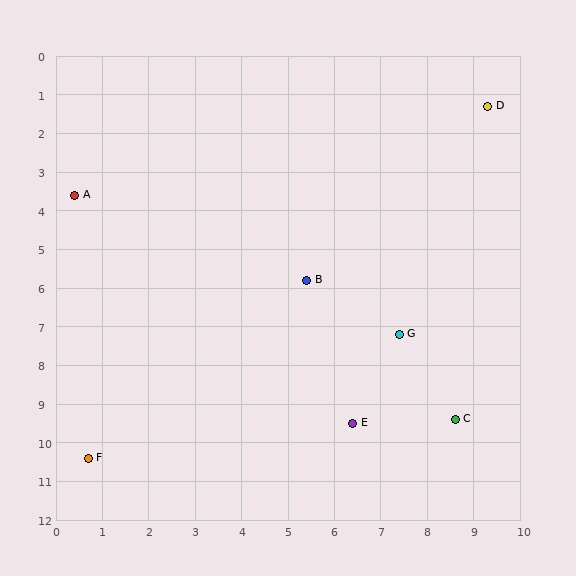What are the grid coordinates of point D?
Point D is at approximately (9.3, 1.3).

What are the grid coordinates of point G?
Point G is at approximately (7.4, 7.2).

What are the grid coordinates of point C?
Point C is at approximately (8.6, 9.4).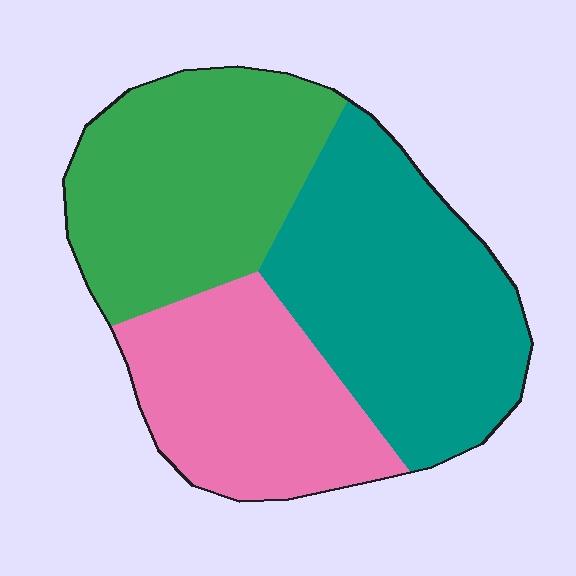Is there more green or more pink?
Green.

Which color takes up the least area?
Pink, at roughly 30%.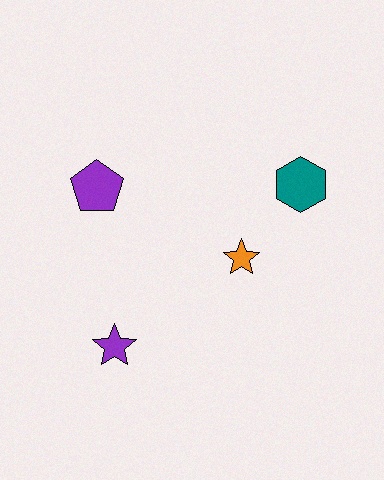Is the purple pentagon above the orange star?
Yes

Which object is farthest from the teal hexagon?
The purple star is farthest from the teal hexagon.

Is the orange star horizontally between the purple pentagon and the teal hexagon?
Yes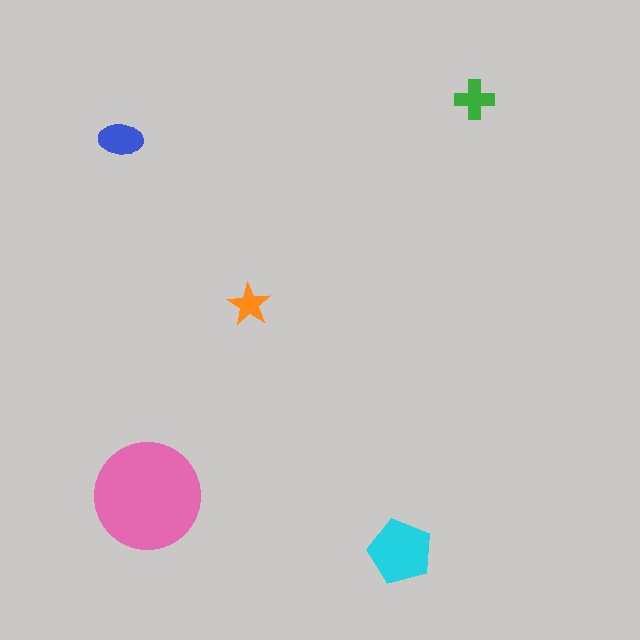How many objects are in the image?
There are 5 objects in the image.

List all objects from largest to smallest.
The pink circle, the cyan pentagon, the blue ellipse, the green cross, the orange star.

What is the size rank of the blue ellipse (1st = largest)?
3rd.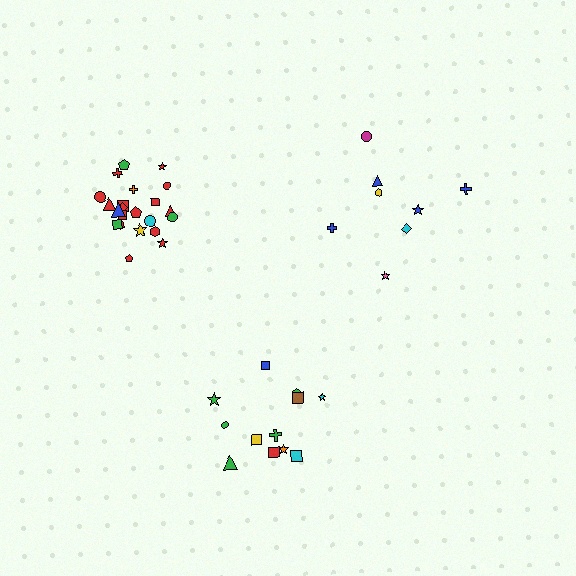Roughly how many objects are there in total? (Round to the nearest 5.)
Roughly 40 objects in total.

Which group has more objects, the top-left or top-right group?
The top-left group.